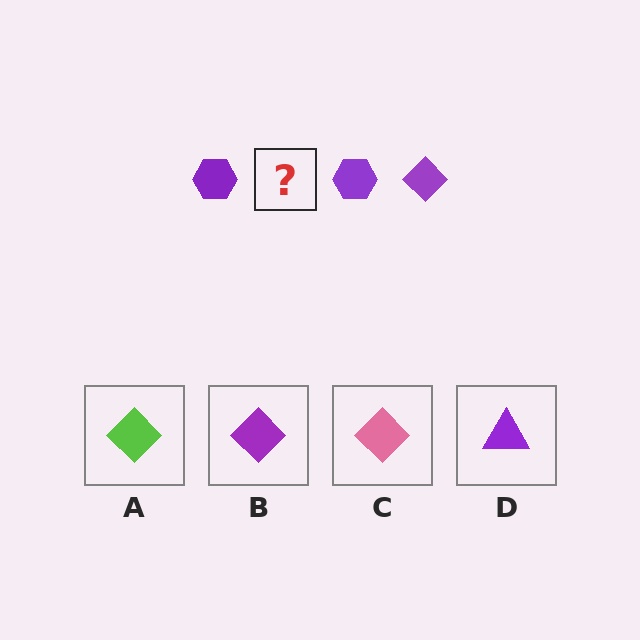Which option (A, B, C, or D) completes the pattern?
B.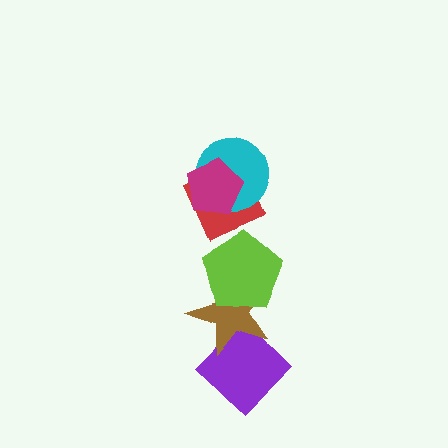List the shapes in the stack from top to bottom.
From top to bottom: the magenta pentagon, the cyan circle, the red diamond, the lime pentagon, the brown star, the purple diamond.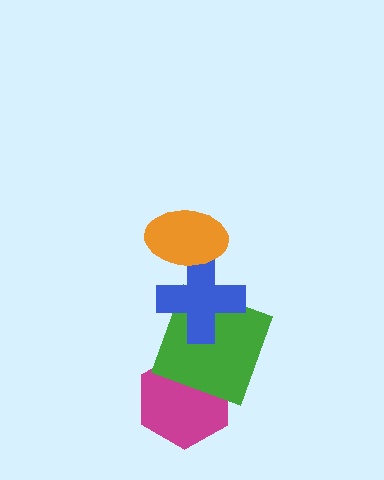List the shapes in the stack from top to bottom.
From top to bottom: the orange ellipse, the blue cross, the green square, the magenta hexagon.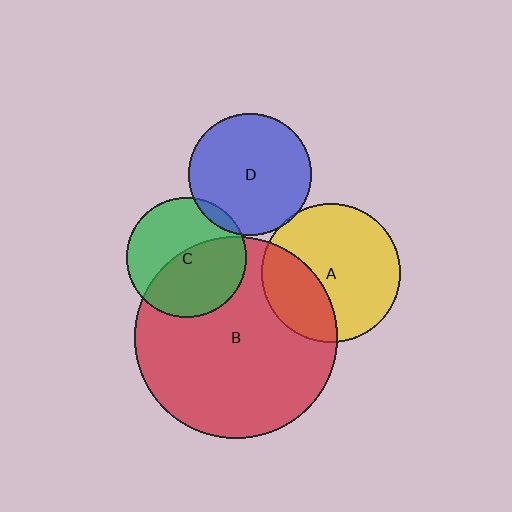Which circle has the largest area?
Circle B (red).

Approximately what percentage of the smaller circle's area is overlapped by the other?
Approximately 5%.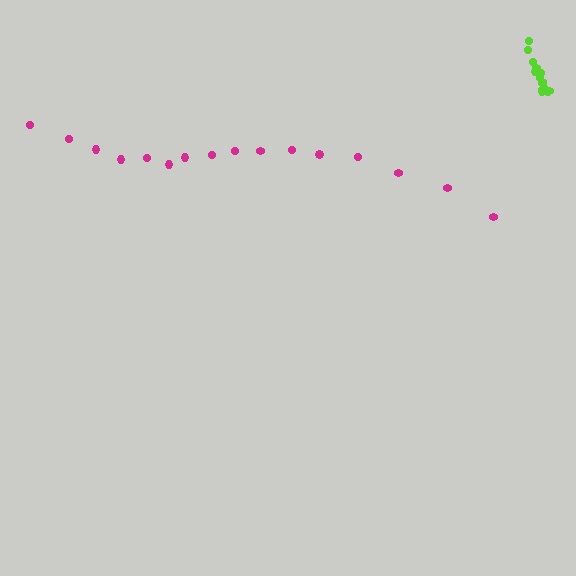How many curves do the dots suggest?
There are 2 distinct paths.